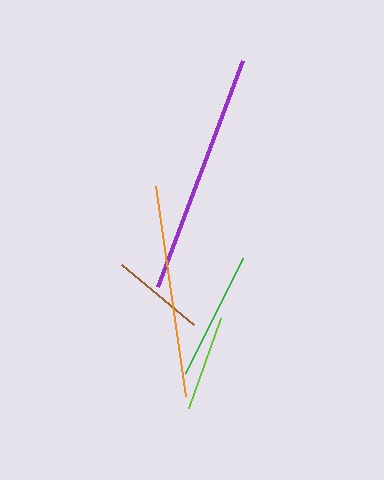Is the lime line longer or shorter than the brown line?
The lime line is longer than the brown line.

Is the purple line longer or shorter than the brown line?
The purple line is longer than the brown line.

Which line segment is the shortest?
The brown line is the shortest at approximately 94 pixels.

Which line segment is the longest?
The purple line is the longest at approximately 242 pixels.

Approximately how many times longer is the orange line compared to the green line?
The orange line is approximately 1.7 times the length of the green line.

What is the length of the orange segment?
The orange segment is approximately 213 pixels long.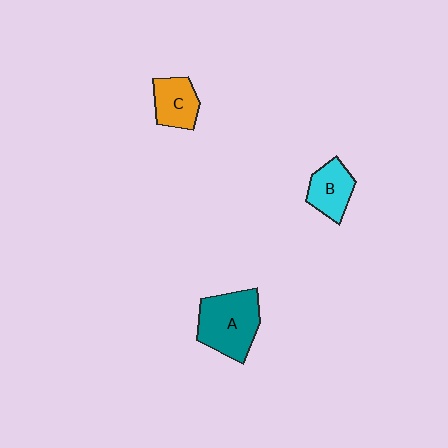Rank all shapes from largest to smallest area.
From largest to smallest: A (teal), C (orange), B (cyan).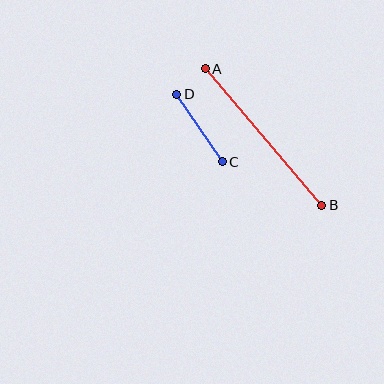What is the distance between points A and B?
The distance is approximately 180 pixels.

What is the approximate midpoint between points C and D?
The midpoint is at approximately (199, 128) pixels.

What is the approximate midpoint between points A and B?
The midpoint is at approximately (263, 137) pixels.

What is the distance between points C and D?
The distance is approximately 81 pixels.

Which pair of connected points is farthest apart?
Points A and B are farthest apart.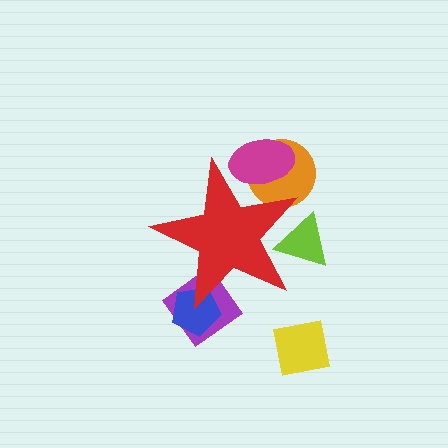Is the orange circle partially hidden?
Yes, the orange circle is partially hidden behind the red star.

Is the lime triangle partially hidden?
Yes, the lime triangle is partially hidden behind the red star.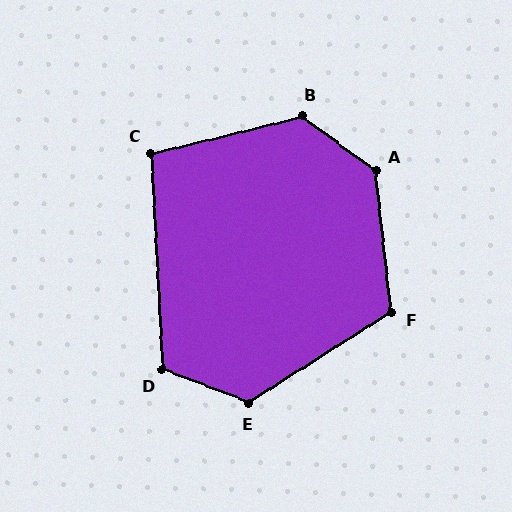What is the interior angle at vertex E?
Approximately 127 degrees (obtuse).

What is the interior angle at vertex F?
Approximately 116 degrees (obtuse).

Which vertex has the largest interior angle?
A, at approximately 133 degrees.